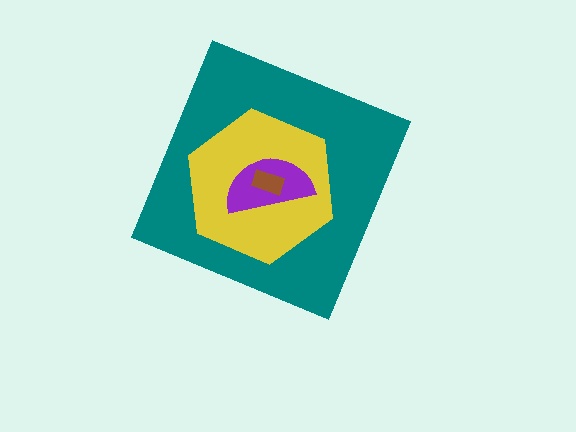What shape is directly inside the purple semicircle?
The brown rectangle.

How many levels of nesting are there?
4.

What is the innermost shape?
The brown rectangle.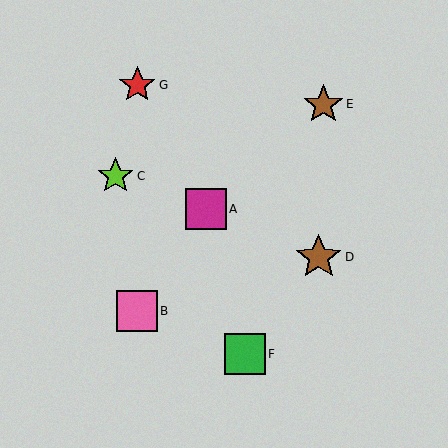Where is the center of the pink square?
The center of the pink square is at (137, 311).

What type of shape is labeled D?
Shape D is a brown star.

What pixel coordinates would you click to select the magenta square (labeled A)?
Click at (206, 209) to select the magenta square A.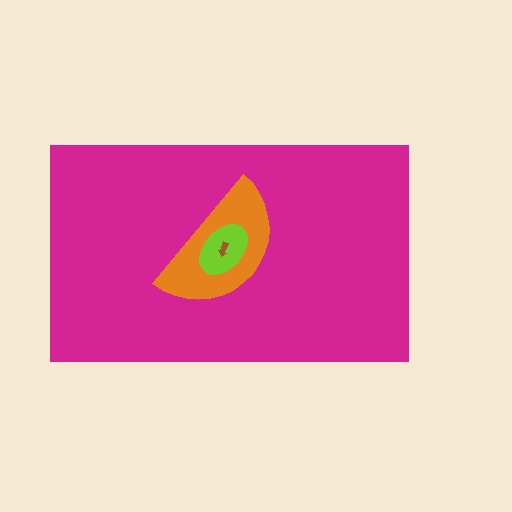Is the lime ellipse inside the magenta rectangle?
Yes.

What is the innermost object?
The brown arrow.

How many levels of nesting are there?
4.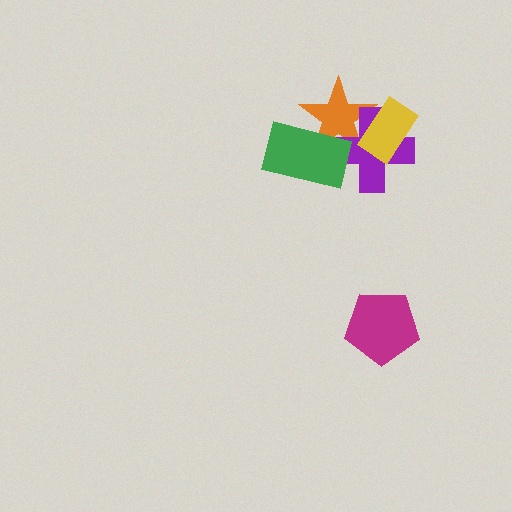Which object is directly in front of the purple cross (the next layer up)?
The green rectangle is directly in front of the purple cross.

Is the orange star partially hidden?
Yes, it is partially covered by another shape.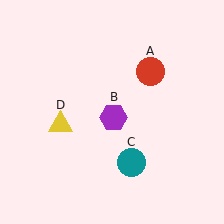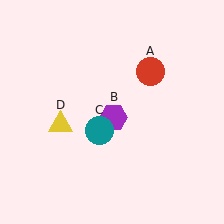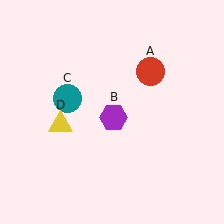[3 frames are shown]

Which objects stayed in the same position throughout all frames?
Red circle (object A) and purple hexagon (object B) and yellow triangle (object D) remained stationary.